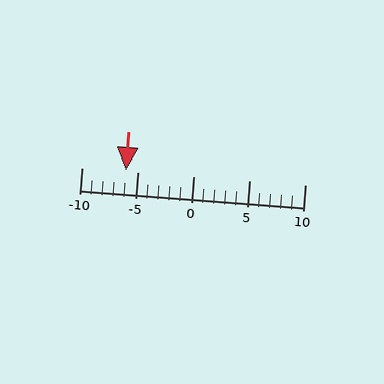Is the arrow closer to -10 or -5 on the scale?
The arrow is closer to -5.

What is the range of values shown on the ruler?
The ruler shows values from -10 to 10.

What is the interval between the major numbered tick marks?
The major tick marks are spaced 5 units apart.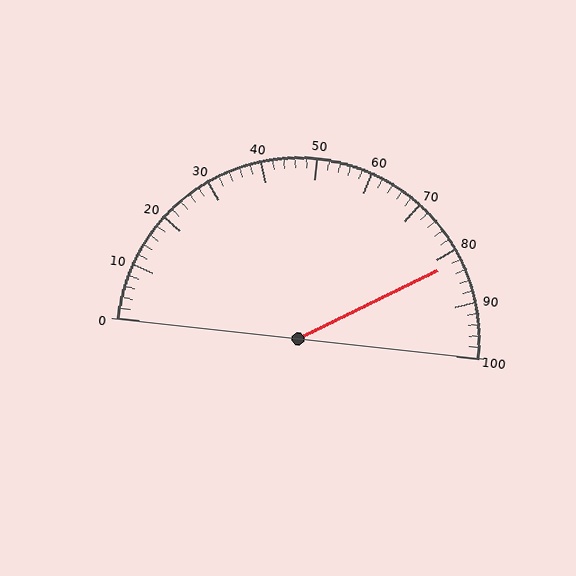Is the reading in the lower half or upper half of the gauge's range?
The reading is in the upper half of the range (0 to 100).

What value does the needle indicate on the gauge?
The needle indicates approximately 82.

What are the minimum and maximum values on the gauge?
The gauge ranges from 0 to 100.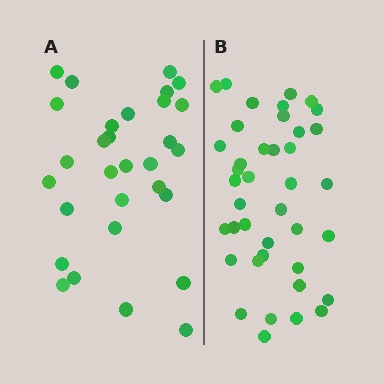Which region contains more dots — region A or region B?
Region B (the right region) has more dots.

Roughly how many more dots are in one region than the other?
Region B has roughly 10 or so more dots than region A.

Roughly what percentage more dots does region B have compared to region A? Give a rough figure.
About 35% more.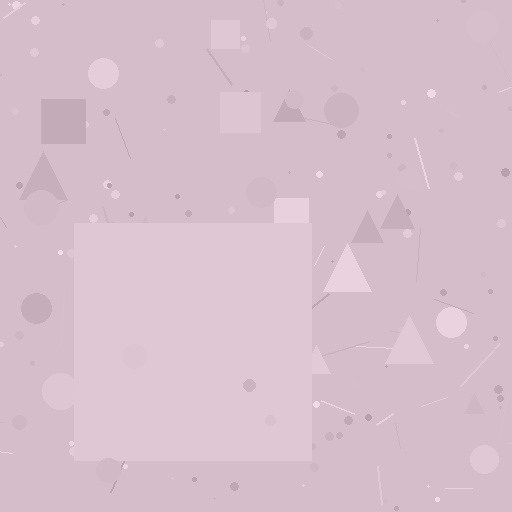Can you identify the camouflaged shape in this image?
The camouflaged shape is a square.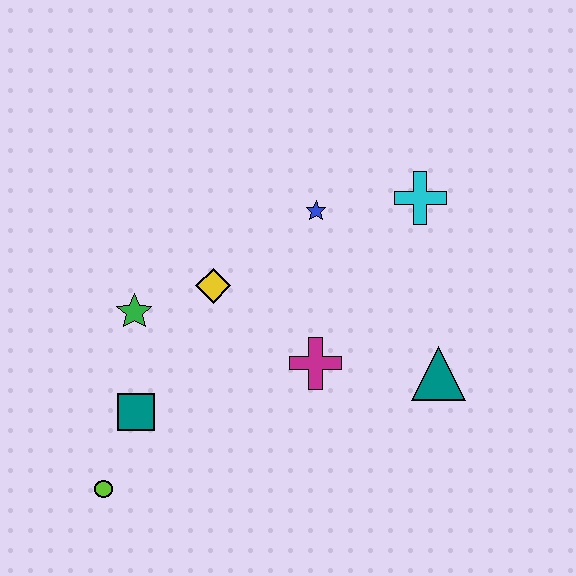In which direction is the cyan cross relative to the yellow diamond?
The cyan cross is to the right of the yellow diamond.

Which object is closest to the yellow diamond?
The green star is closest to the yellow diamond.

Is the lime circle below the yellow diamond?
Yes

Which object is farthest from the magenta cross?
The lime circle is farthest from the magenta cross.